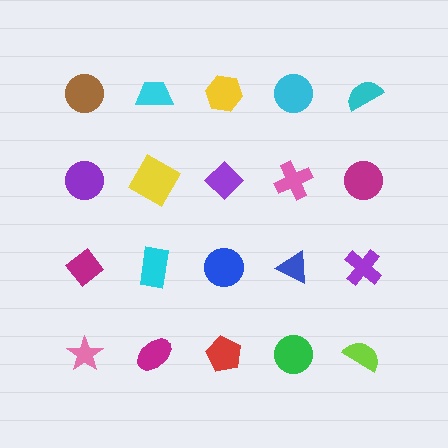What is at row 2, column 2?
A yellow diamond.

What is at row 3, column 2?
A cyan rectangle.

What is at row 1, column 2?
A cyan trapezoid.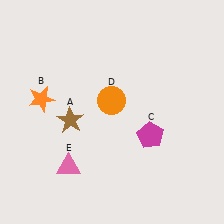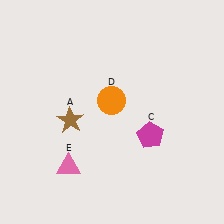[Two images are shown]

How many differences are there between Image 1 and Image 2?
There is 1 difference between the two images.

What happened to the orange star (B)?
The orange star (B) was removed in Image 2. It was in the top-left area of Image 1.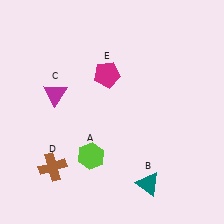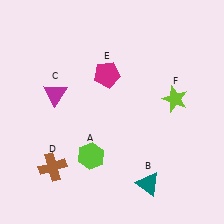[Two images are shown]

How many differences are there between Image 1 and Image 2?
There is 1 difference between the two images.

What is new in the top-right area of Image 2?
A lime star (F) was added in the top-right area of Image 2.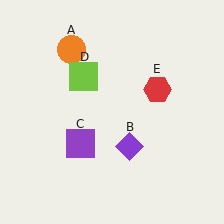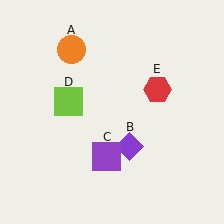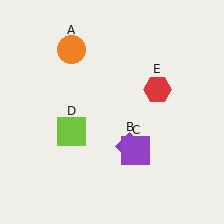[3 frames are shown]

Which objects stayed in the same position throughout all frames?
Orange circle (object A) and purple diamond (object B) and red hexagon (object E) remained stationary.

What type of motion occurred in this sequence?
The purple square (object C), lime square (object D) rotated counterclockwise around the center of the scene.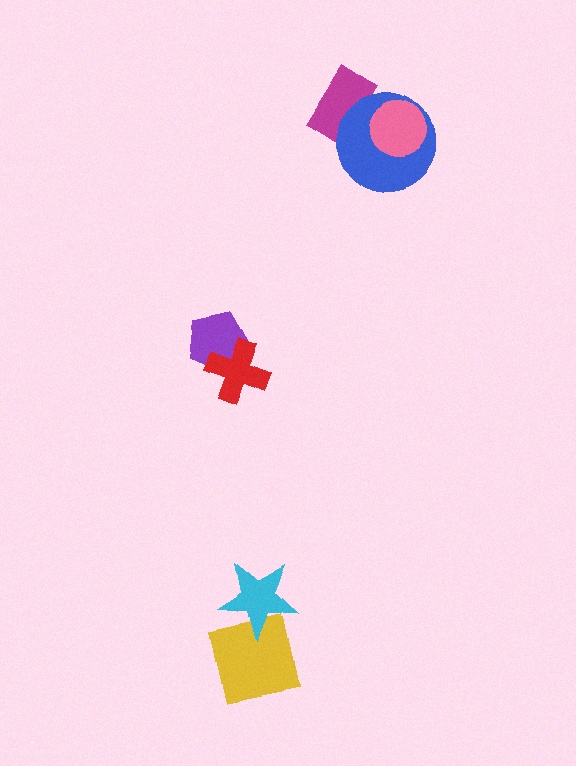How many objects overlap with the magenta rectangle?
1 object overlaps with the magenta rectangle.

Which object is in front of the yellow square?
The cyan star is in front of the yellow square.